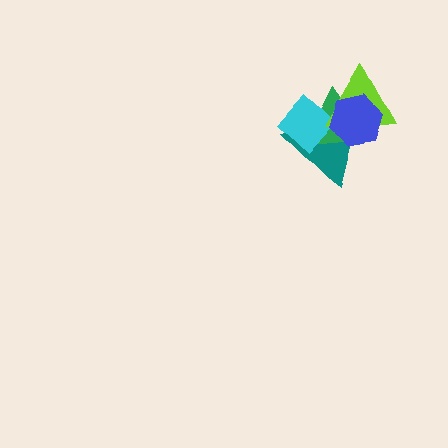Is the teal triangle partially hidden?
Yes, it is partially covered by another shape.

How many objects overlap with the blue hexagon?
4 objects overlap with the blue hexagon.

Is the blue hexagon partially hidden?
No, no other shape covers it.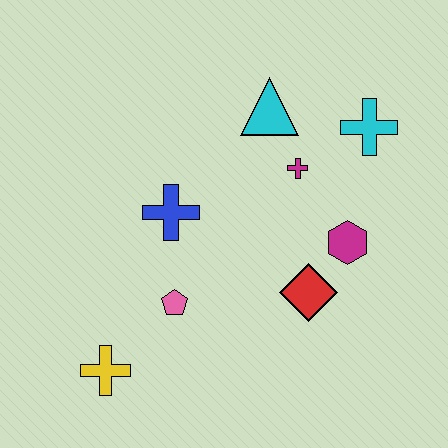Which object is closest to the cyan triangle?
The magenta cross is closest to the cyan triangle.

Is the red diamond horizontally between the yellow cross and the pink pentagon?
No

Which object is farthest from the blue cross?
The cyan cross is farthest from the blue cross.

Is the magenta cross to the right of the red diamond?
No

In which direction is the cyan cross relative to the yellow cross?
The cyan cross is to the right of the yellow cross.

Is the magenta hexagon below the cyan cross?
Yes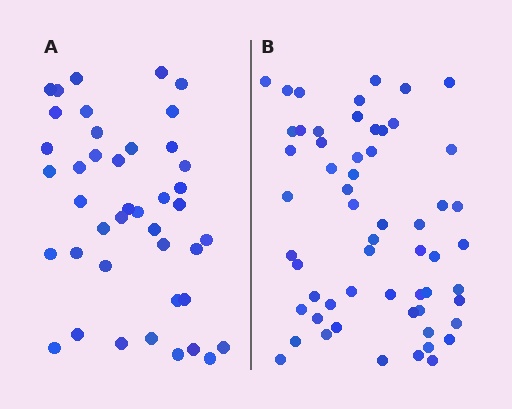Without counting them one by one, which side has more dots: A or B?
Region B (the right region) has more dots.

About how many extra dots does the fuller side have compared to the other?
Region B has approximately 15 more dots than region A.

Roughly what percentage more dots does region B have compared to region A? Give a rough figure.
About 40% more.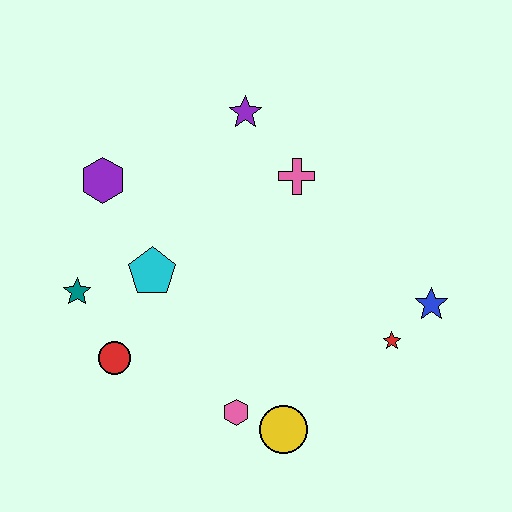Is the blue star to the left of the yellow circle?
No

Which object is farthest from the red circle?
The blue star is farthest from the red circle.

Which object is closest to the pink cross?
The purple star is closest to the pink cross.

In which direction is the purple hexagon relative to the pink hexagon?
The purple hexagon is above the pink hexagon.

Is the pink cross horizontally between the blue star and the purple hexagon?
Yes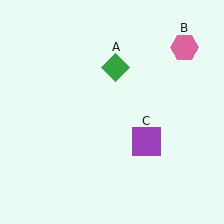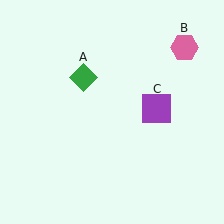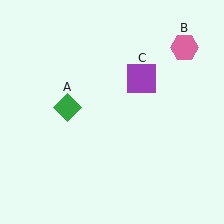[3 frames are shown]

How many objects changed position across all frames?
2 objects changed position: green diamond (object A), purple square (object C).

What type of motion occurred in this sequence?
The green diamond (object A), purple square (object C) rotated counterclockwise around the center of the scene.